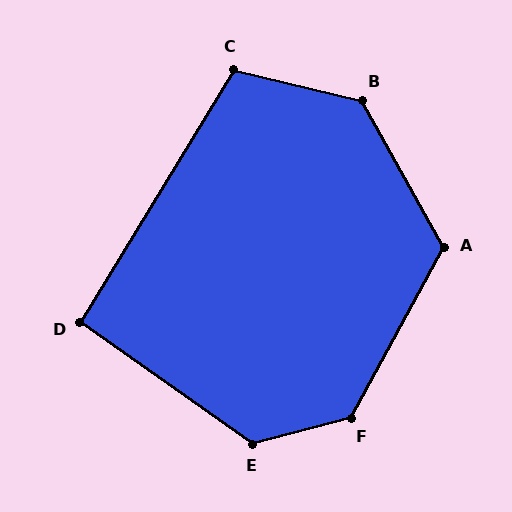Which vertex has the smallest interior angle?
D, at approximately 94 degrees.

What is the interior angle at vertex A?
Approximately 122 degrees (obtuse).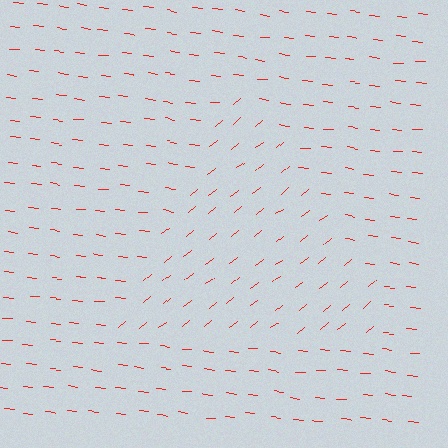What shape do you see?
I see a triangle.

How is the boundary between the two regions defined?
The boundary is defined purely by a change in line orientation (approximately 45 degrees difference). All lines are the same color and thickness.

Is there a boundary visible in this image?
Yes, there is a texture boundary formed by a change in line orientation.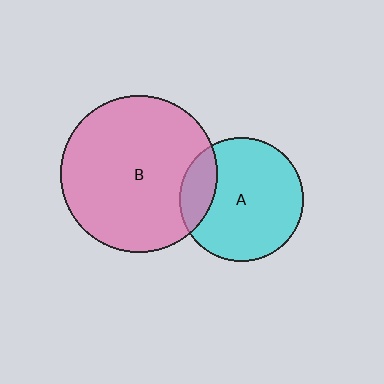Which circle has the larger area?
Circle B (pink).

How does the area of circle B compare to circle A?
Approximately 1.6 times.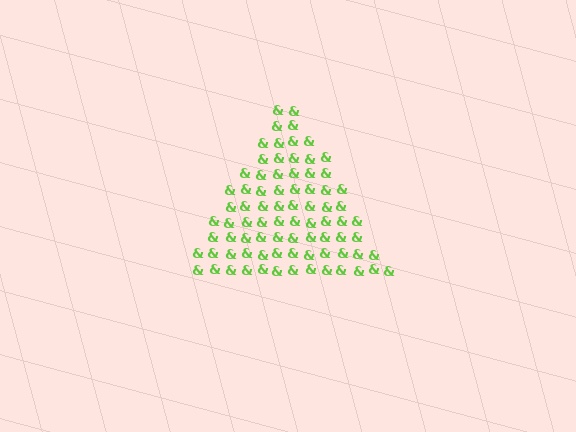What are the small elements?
The small elements are ampersands.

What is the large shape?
The large shape is a triangle.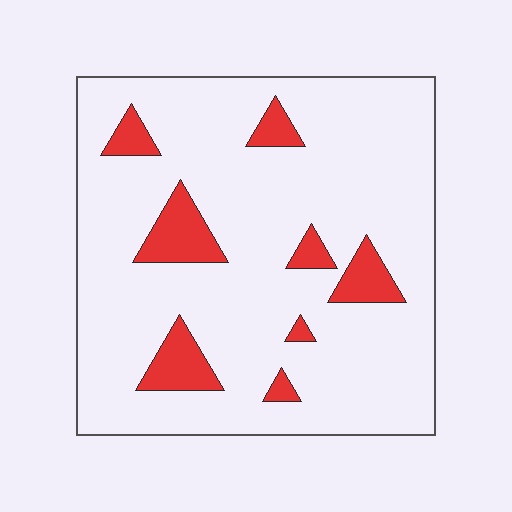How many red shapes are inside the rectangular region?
8.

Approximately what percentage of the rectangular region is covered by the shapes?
Approximately 10%.